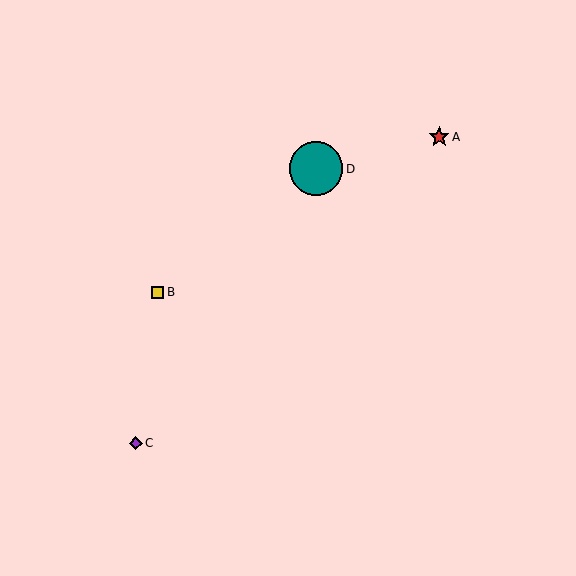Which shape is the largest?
The teal circle (labeled D) is the largest.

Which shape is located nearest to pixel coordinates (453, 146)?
The red star (labeled A) at (439, 137) is nearest to that location.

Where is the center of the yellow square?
The center of the yellow square is at (158, 292).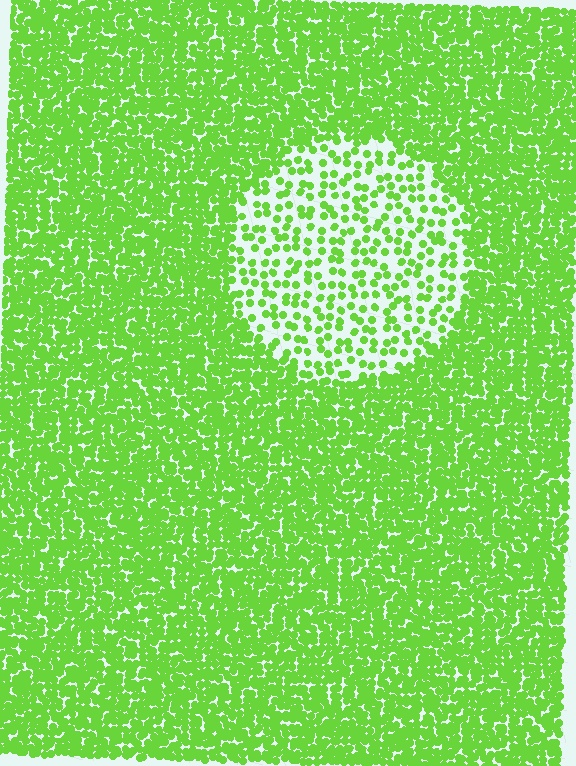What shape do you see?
I see a circle.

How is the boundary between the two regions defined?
The boundary is defined by a change in element density (approximately 2.8x ratio). All elements are the same color, size, and shape.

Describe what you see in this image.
The image contains small lime elements arranged at two different densities. A circle-shaped region is visible where the elements are less densely packed than the surrounding area.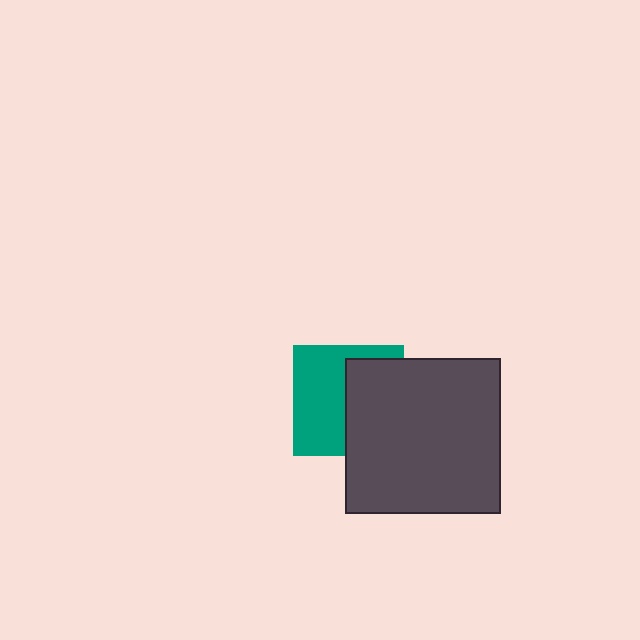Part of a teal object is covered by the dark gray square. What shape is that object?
It is a square.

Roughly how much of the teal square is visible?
About half of it is visible (roughly 53%).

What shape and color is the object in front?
The object in front is a dark gray square.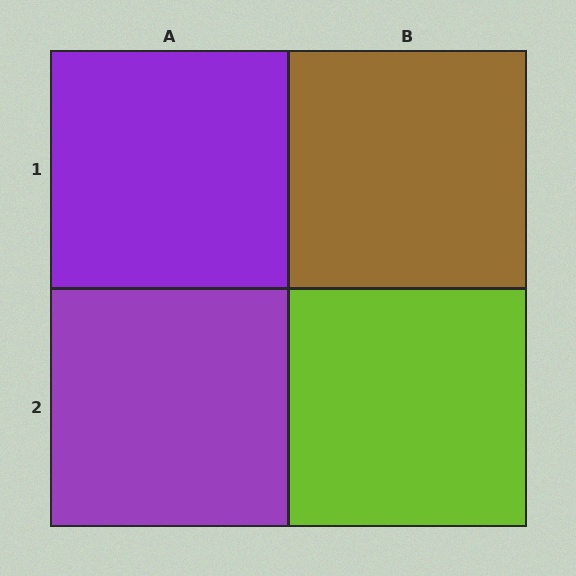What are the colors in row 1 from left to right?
Purple, brown.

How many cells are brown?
1 cell is brown.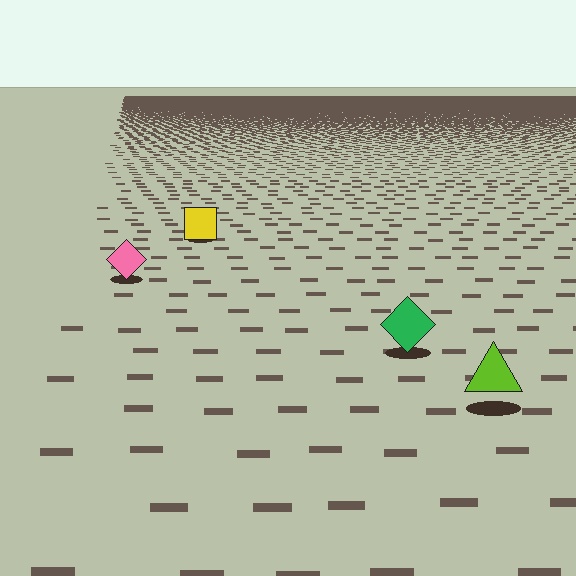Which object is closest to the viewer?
The lime triangle is closest. The texture marks near it are larger and more spread out.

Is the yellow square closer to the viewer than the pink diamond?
No. The pink diamond is closer — you can tell from the texture gradient: the ground texture is coarser near it.